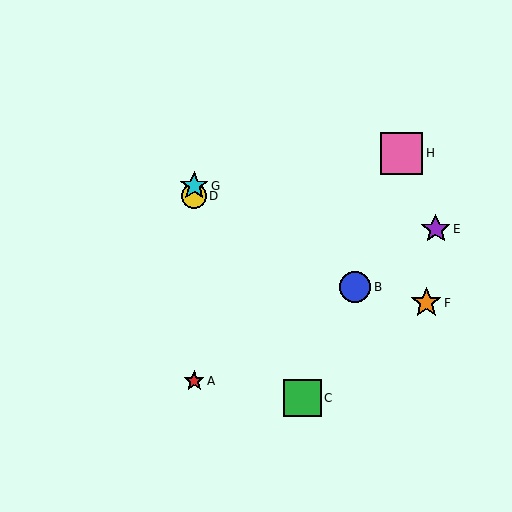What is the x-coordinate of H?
Object H is at x≈402.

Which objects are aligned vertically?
Objects A, D, G are aligned vertically.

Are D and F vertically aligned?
No, D is at x≈194 and F is at x≈426.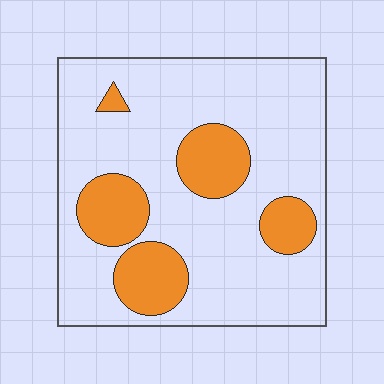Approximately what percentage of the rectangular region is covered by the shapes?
Approximately 25%.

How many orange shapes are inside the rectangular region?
5.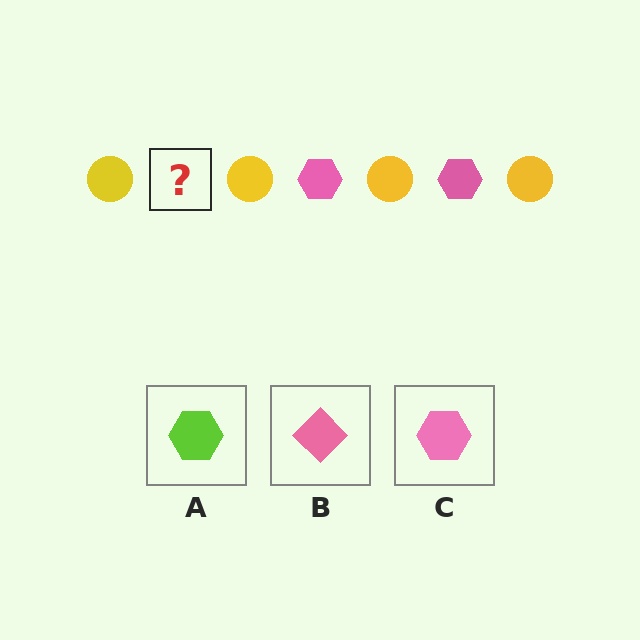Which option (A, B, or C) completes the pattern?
C.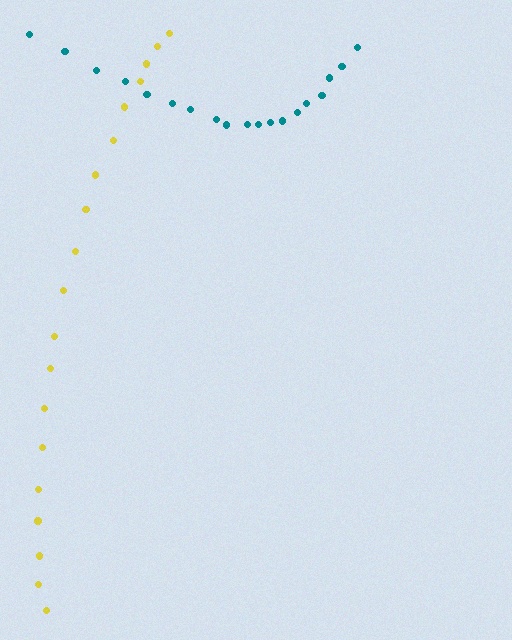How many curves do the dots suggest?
There are 2 distinct paths.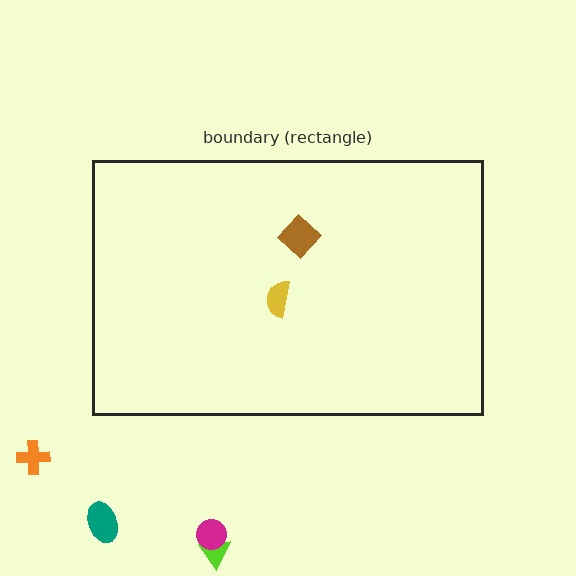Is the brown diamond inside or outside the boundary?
Inside.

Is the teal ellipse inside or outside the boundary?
Outside.